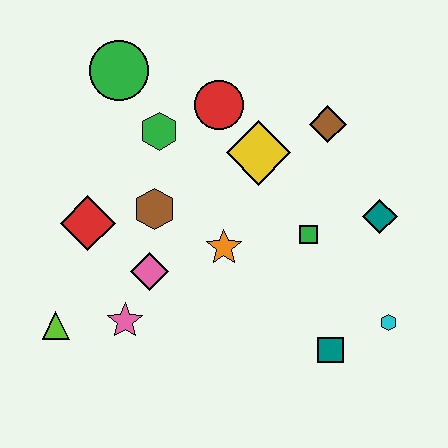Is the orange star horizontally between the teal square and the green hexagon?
Yes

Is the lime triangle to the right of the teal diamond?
No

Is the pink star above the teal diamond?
No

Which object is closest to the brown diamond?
The yellow diamond is closest to the brown diamond.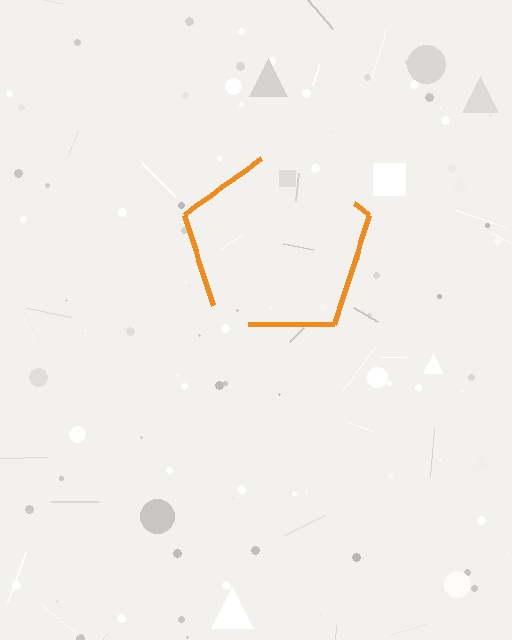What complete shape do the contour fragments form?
The contour fragments form a pentagon.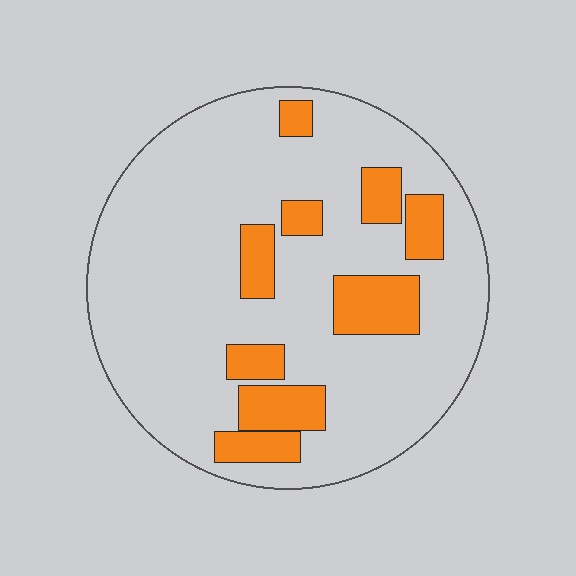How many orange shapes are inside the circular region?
9.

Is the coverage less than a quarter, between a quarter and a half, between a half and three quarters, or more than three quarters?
Less than a quarter.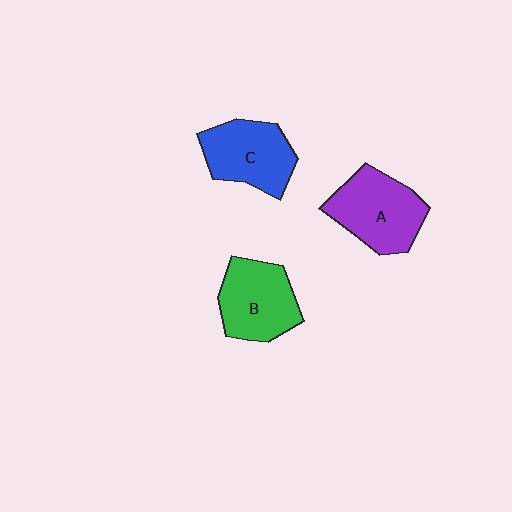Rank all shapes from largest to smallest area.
From largest to smallest: A (purple), B (green), C (blue).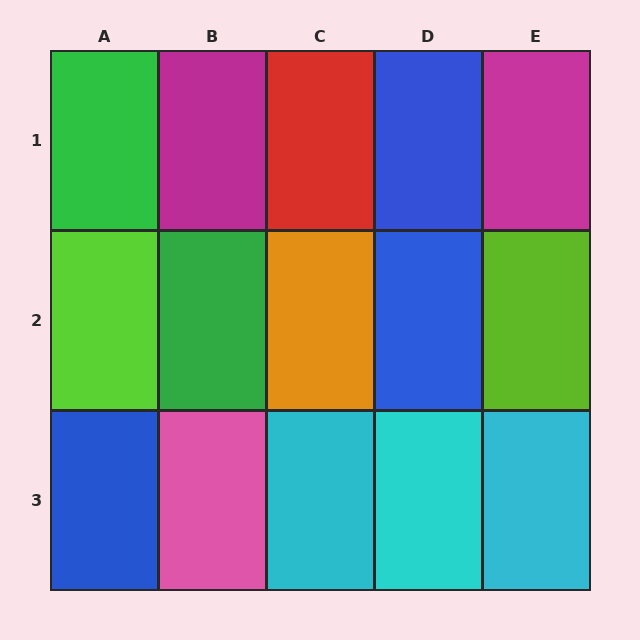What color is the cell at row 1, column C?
Red.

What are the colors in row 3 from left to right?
Blue, pink, cyan, cyan, cyan.